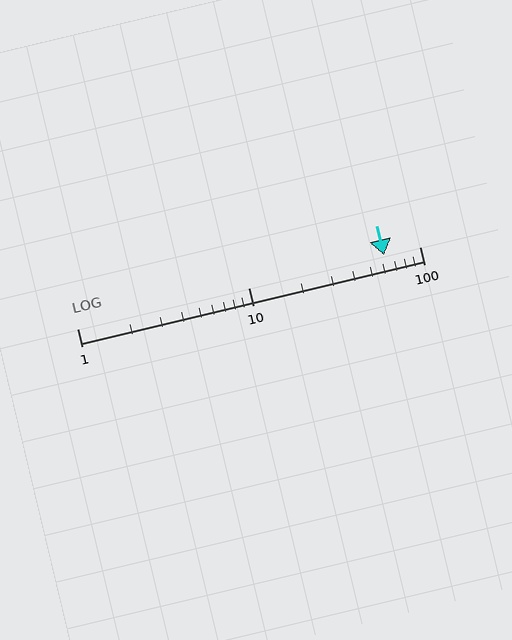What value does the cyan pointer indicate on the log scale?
The pointer indicates approximately 62.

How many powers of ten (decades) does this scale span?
The scale spans 2 decades, from 1 to 100.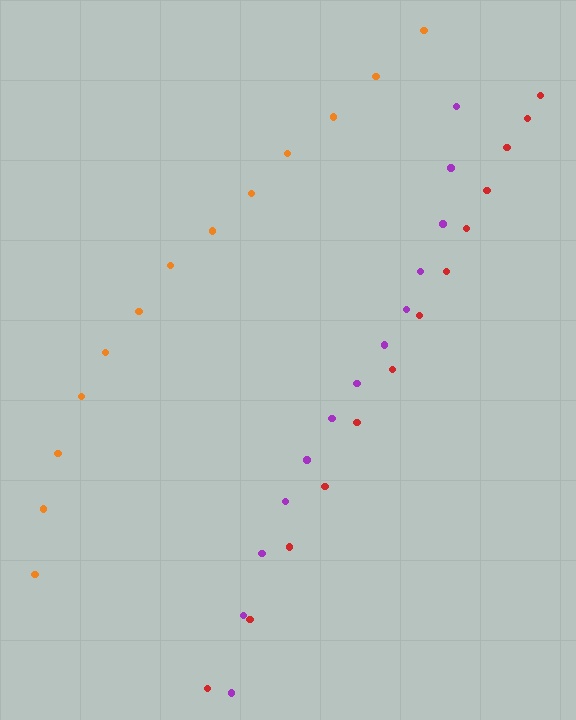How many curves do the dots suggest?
There are 3 distinct paths.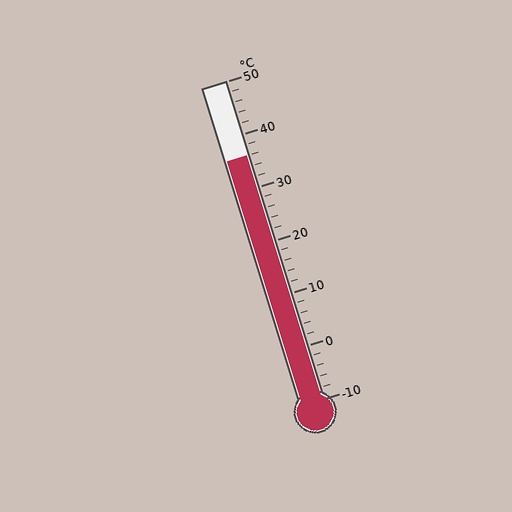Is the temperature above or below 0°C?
The temperature is above 0°C.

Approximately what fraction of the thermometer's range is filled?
The thermometer is filled to approximately 75% of its range.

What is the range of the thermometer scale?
The thermometer scale ranges from -10°C to 50°C.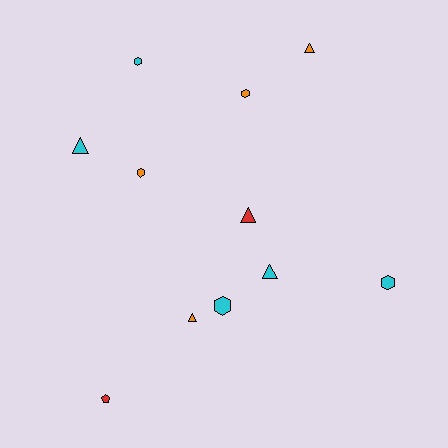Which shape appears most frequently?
Triangle, with 5 objects.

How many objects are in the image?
There are 11 objects.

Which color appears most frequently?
Cyan, with 5 objects.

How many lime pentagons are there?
There are no lime pentagons.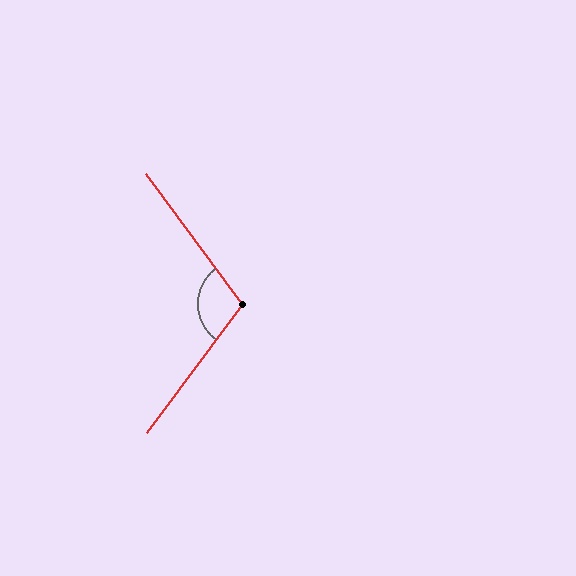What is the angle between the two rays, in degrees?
Approximately 107 degrees.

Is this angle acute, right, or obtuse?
It is obtuse.